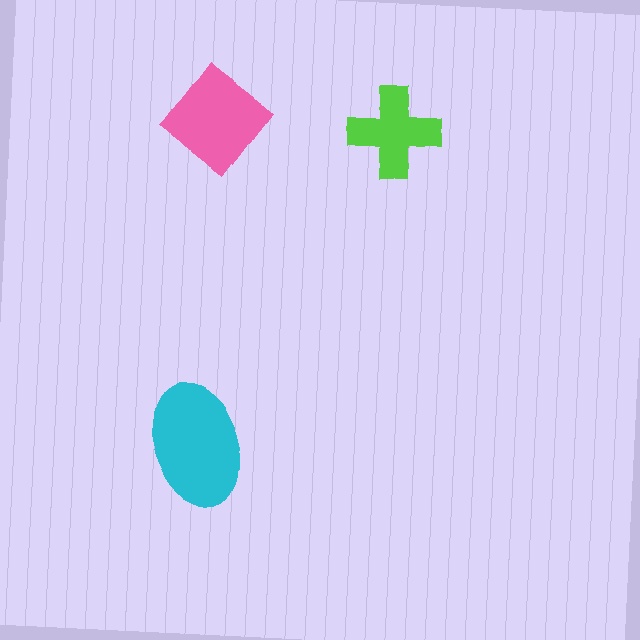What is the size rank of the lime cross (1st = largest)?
3rd.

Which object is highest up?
The pink diamond is topmost.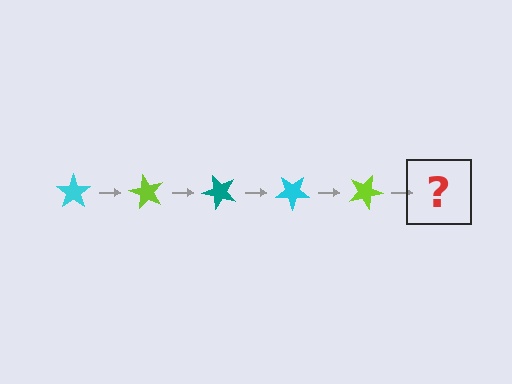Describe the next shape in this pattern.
It should be a teal star, rotated 300 degrees from the start.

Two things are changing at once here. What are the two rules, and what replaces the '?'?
The two rules are that it rotates 60 degrees each step and the color cycles through cyan, lime, and teal. The '?' should be a teal star, rotated 300 degrees from the start.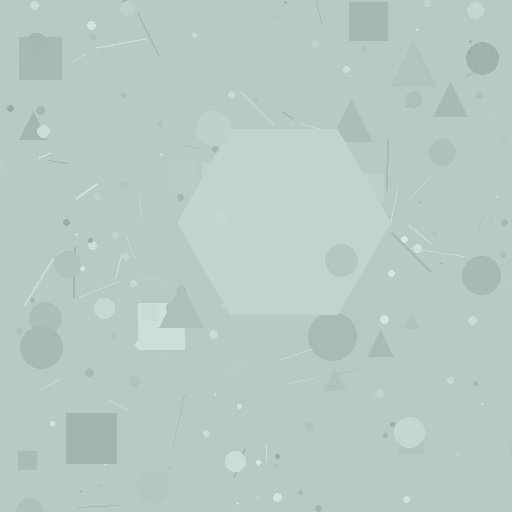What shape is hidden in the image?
A hexagon is hidden in the image.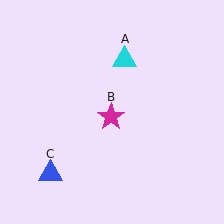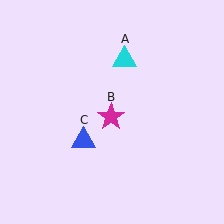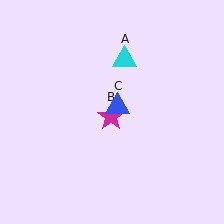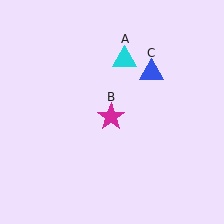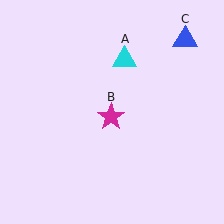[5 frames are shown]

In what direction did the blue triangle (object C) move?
The blue triangle (object C) moved up and to the right.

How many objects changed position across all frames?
1 object changed position: blue triangle (object C).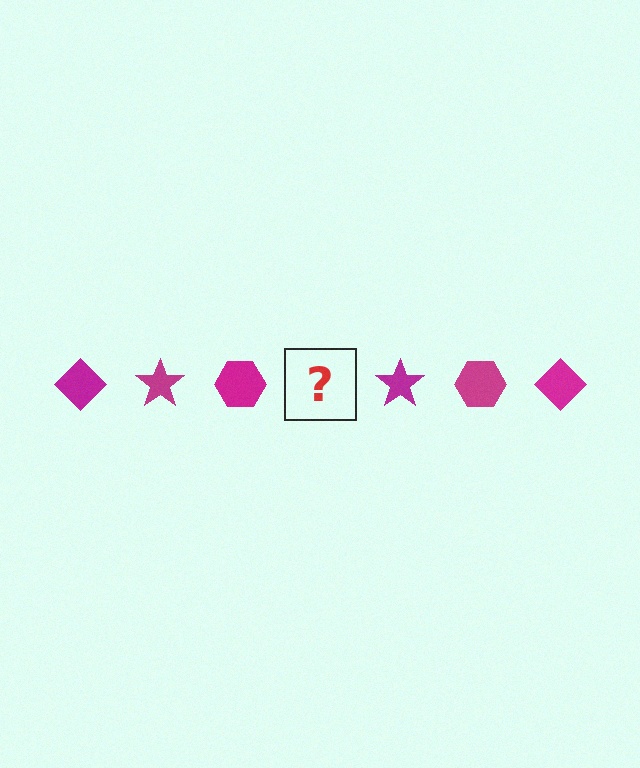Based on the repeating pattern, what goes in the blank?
The blank should be a magenta diamond.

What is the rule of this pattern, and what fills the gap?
The rule is that the pattern cycles through diamond, star, hexagon shapes in magenta. The gap should be filled with a magenta diamond.